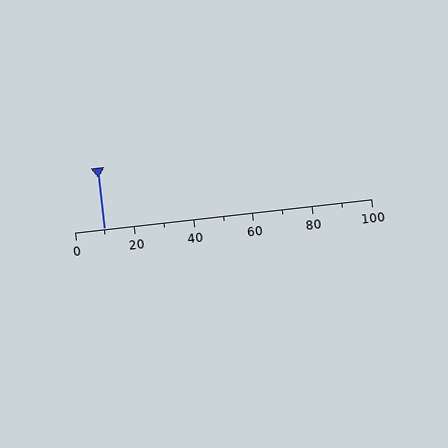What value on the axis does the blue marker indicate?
The marker indicates approximately 10.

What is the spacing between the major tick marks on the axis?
The major ticks are spaced 20 apart.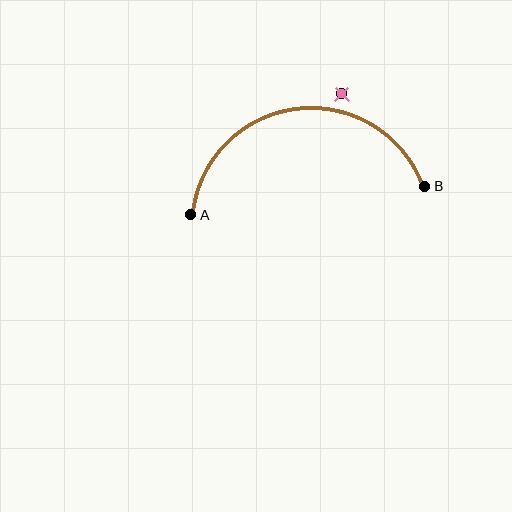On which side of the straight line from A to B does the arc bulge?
The arc bulges above the straight line connecting A and B.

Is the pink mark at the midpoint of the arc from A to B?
No — the pink mark does not lie on the arc at all. It sits slightly outside the curve.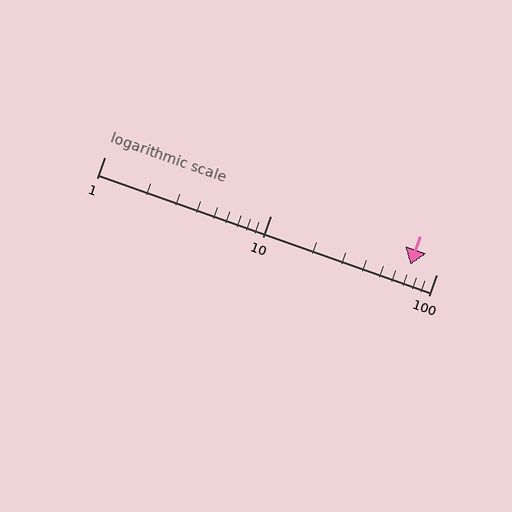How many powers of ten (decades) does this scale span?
The scale spans 2 decades, from 1 to 100.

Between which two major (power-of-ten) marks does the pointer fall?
The pointer is between 10 and 100.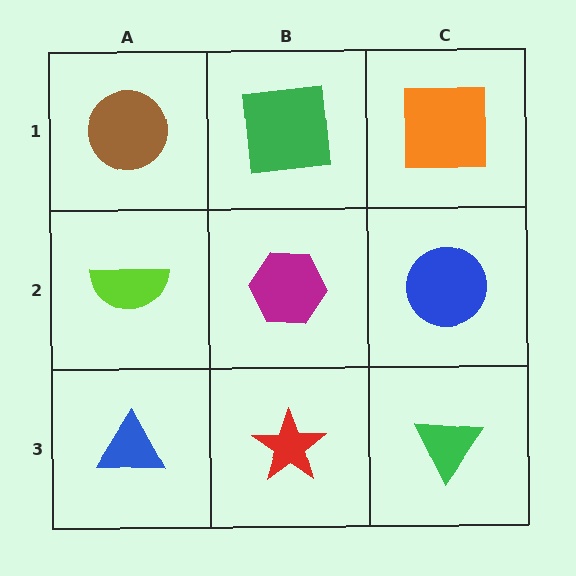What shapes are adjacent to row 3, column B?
A magenta hexagon (row 2, column B), a blue triangle (row 3, column A), a green triangle (row 3, column C).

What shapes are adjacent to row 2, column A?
A brown circle (row 1, column A), a blue triangle (row 3, column A), a magenta hexagon (row 2, column B).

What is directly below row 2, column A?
A blue triangle.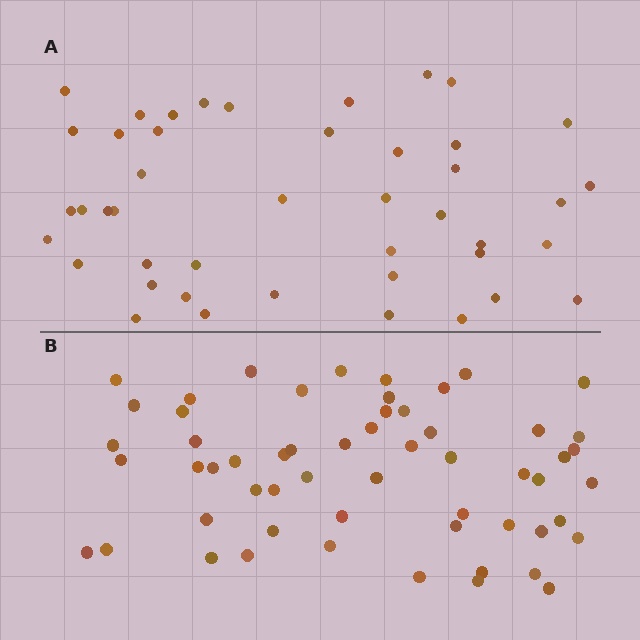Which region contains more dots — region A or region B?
Region B (the bottom region) has more dots.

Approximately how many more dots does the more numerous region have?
Region B has approximately 15 more dots than region A.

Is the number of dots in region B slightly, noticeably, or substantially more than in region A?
Region B has noticeably more, but not dramatically so. The ratio is roughly 1.3 to 1.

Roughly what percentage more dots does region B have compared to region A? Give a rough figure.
About 30% more.